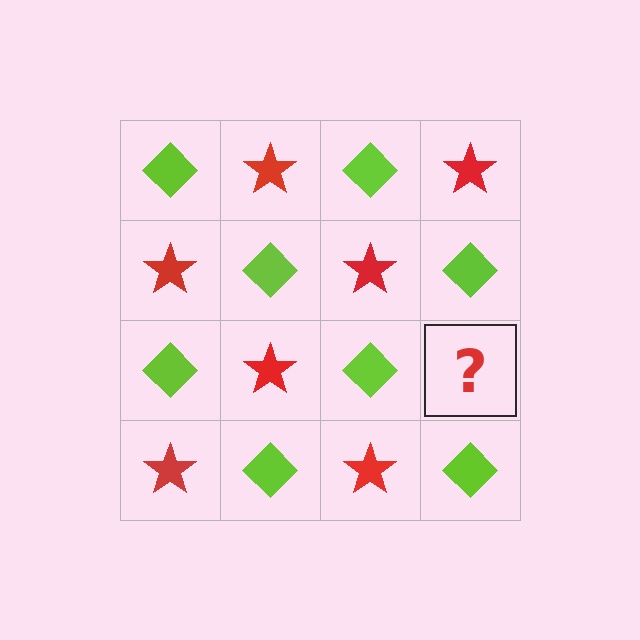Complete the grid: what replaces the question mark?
The question mark should be replaced with a red star.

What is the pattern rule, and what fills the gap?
The rule is that it alternates lime diamond and red star in a checkerboard pattern. The gap should be filled with a red star.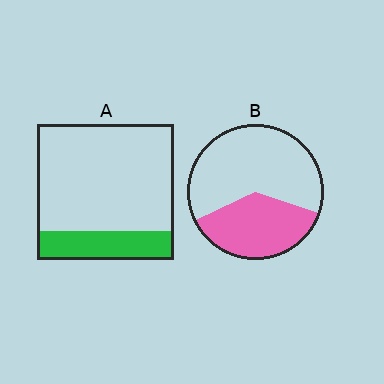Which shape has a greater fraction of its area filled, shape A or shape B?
Shape B.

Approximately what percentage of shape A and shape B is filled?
A is approximately 20% and B is approximately 40%.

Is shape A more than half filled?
No.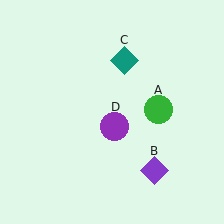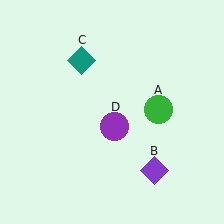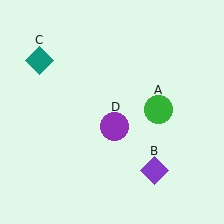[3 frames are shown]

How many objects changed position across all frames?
1 object changed position: teal diamond (object C).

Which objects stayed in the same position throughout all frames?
Green circle (object A) and purple diamond (object B) and purple circle (object D) remained stationary.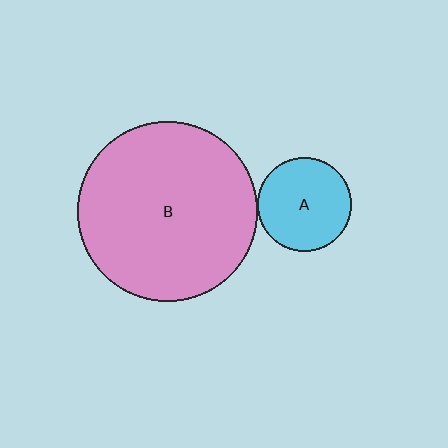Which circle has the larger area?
Circle B (pink).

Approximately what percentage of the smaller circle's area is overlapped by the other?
Approximately 5%.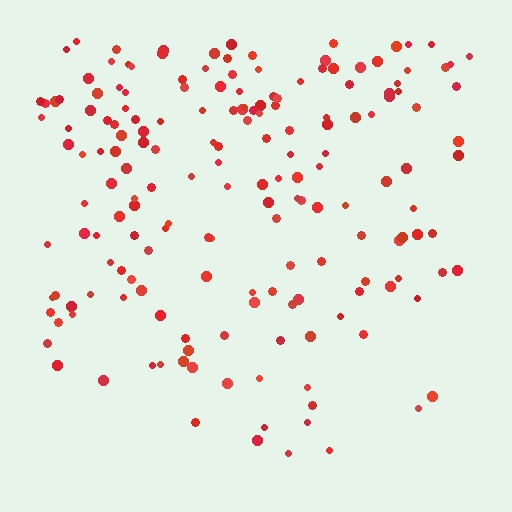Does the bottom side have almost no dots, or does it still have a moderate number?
Still a moderate number, just noticeably fewer than the top.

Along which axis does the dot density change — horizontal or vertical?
Vertical.